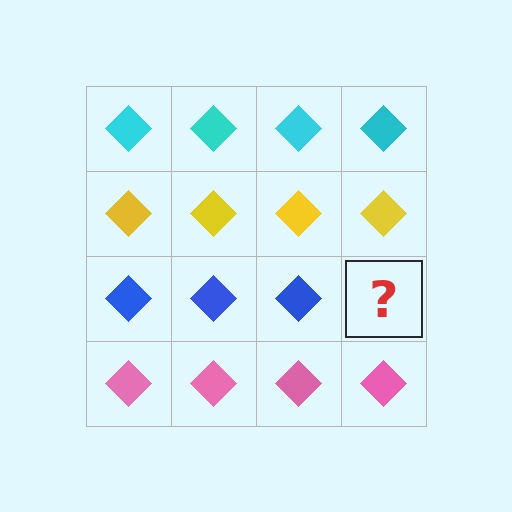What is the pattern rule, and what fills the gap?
The rule is that each row has a consistent color. The gap should be filled with a blue diamond.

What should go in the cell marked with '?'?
The missing cell should contain a blue diamond.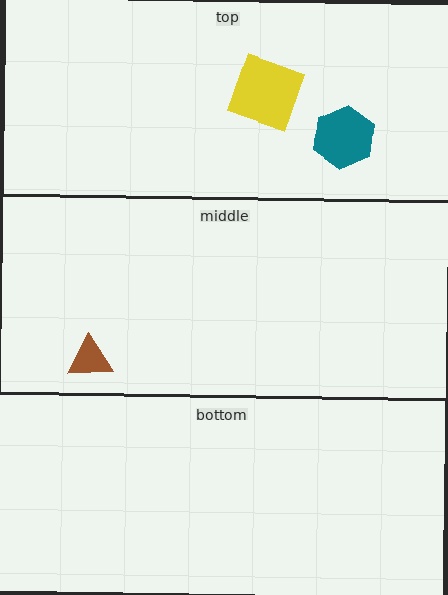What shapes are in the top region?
The teal hexagon, the yellow square.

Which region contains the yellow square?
The top region.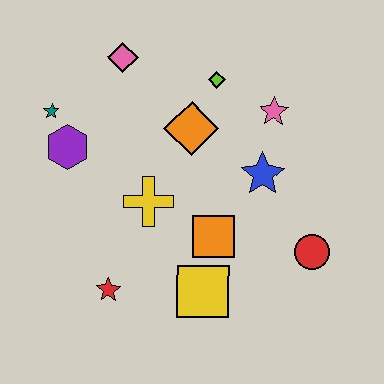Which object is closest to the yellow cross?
The orange square is closest to the yellow cross.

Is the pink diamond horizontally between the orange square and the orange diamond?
No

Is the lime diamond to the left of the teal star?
No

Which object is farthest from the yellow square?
The pink diamond is farthest from the yellow square.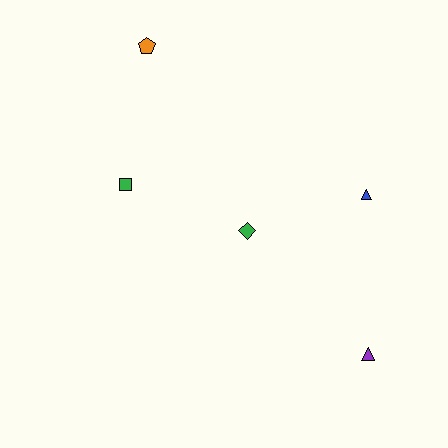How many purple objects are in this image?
There is 1 purple object.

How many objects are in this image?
There are 5 objects.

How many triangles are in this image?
There are 2 triangles.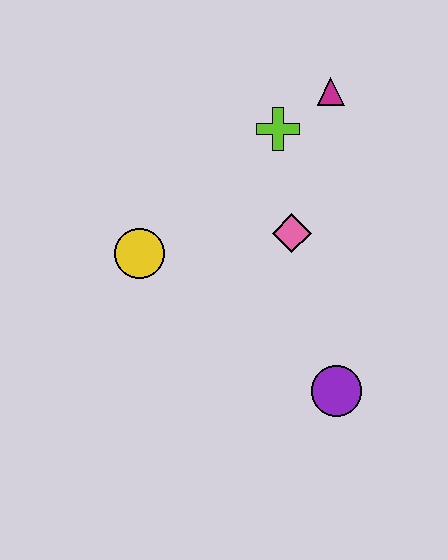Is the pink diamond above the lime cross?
No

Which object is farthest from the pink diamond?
The purple circle is farthest from the pink diamond.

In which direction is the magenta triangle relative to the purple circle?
The magenta triangle is above the purple circle.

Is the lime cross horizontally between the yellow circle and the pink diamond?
Yes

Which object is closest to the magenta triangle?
The lime cross is closest to the magenta triangle.